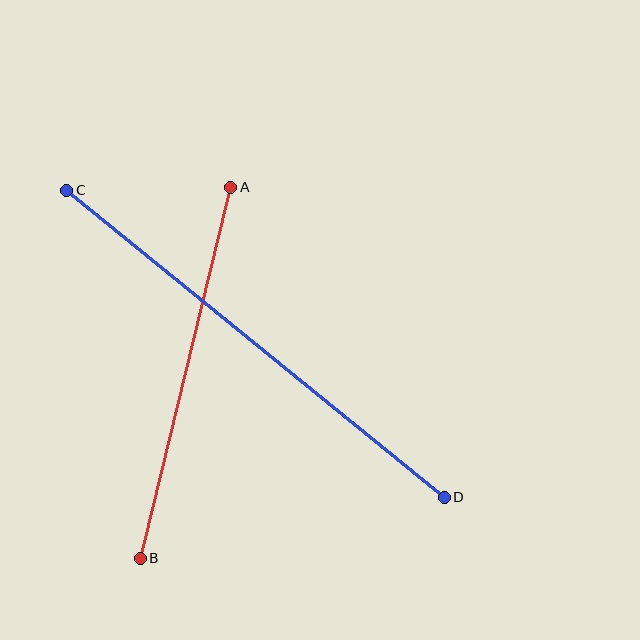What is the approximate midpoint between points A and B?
The midpoint is at approximately (185, 373) pixels.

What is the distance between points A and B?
The distance is approximately 382 pixels.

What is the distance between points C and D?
The distance is approximately 487 pixels.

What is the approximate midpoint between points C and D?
The midpoint is at approximately (256, 344) pixels.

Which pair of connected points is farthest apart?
Points C and D are farthest apart.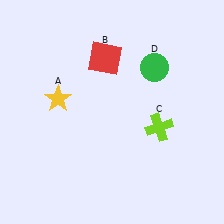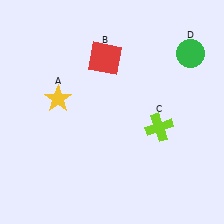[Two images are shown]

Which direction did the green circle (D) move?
The green circle (D) moved right.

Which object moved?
The green circle (D) moved right.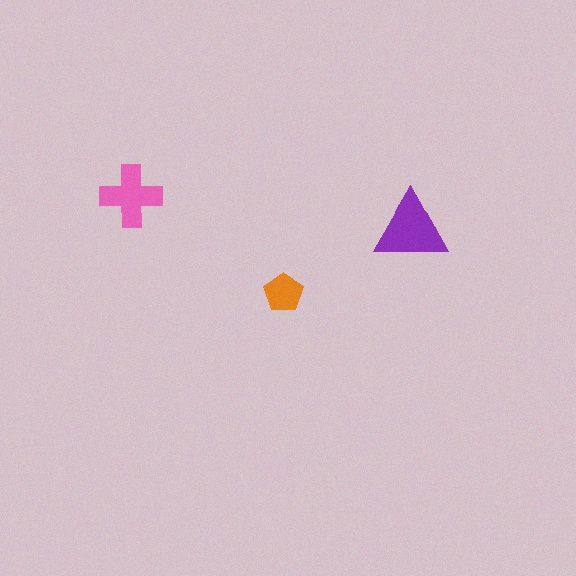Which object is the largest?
The purple triangle.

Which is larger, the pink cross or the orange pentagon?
The pink cross.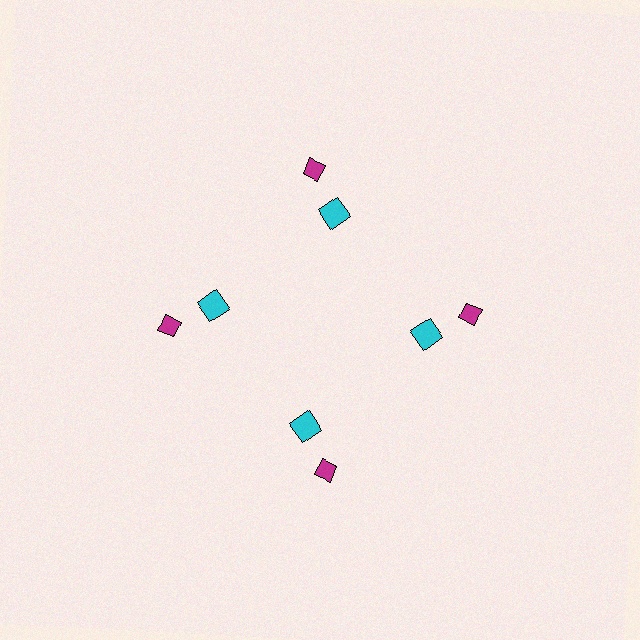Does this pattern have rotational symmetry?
Yes, this pattern has 4-fold rotational symmetry. It looks the same after rotating 90 degrees around the center.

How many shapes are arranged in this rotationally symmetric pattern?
There are 8 shapes, arranged in 4 groups of 2.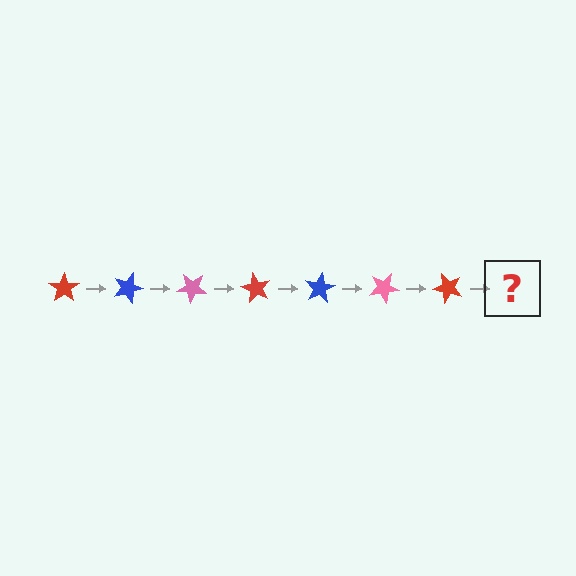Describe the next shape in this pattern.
It should be a blue star, rotated 140 degrees from the start.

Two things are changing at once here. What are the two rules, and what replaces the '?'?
The two rules are that it rotates 20 degrees each step and the color cycles through red, blue, and pink. The '?' should be a blue star, rotated 140 degrees from the start.